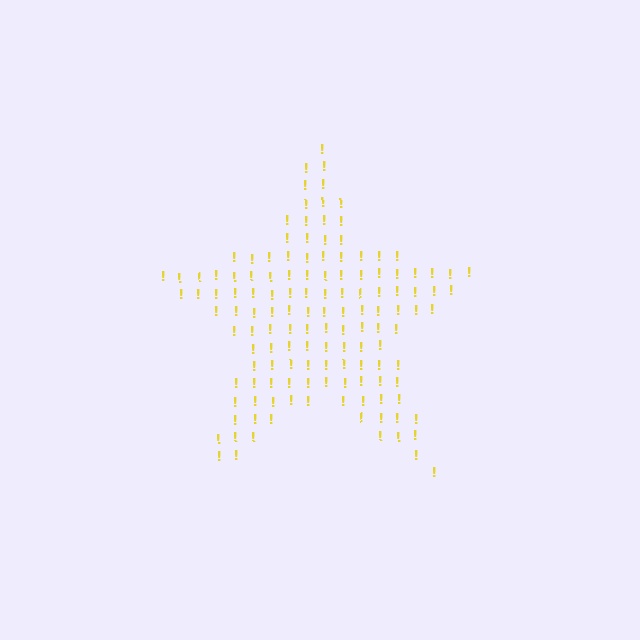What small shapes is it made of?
It is made of small exclamation marks.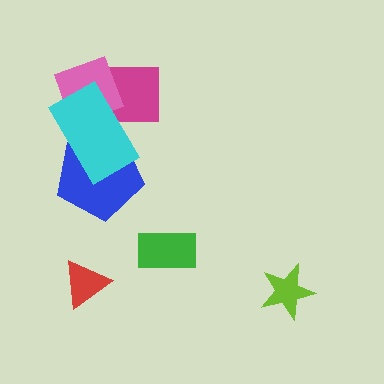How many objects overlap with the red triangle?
0 objects overlap with the red triangle.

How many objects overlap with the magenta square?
2 objects overlap with the magenta square.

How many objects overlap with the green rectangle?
0 objects overlap with the green rectangle.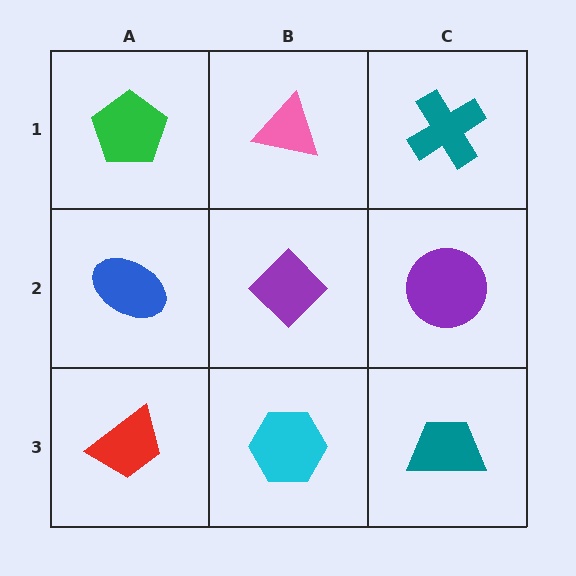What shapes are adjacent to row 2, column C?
A teal cross (row 1, column C), a teal trapezoid (row 3, column C), a purple diamond (row 2, column B).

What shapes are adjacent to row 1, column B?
A purple diamond (row 2, column B), a green pentagon (row 1, column A), a teal cross (row 1, column C).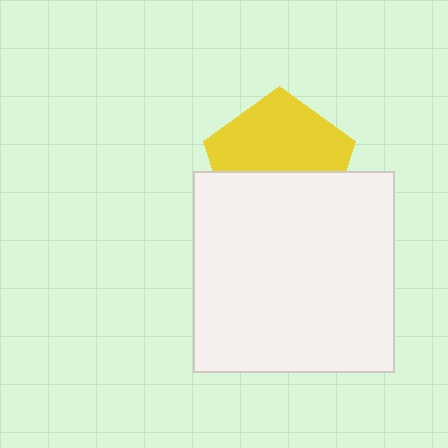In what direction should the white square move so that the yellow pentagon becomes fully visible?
The white square should move down. That is the shortest direction to clear the overlap and leave the yellow pentagon fully visible.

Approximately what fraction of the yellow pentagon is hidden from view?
Roughly 44% of the yellow pentagon is hidden behind the white square.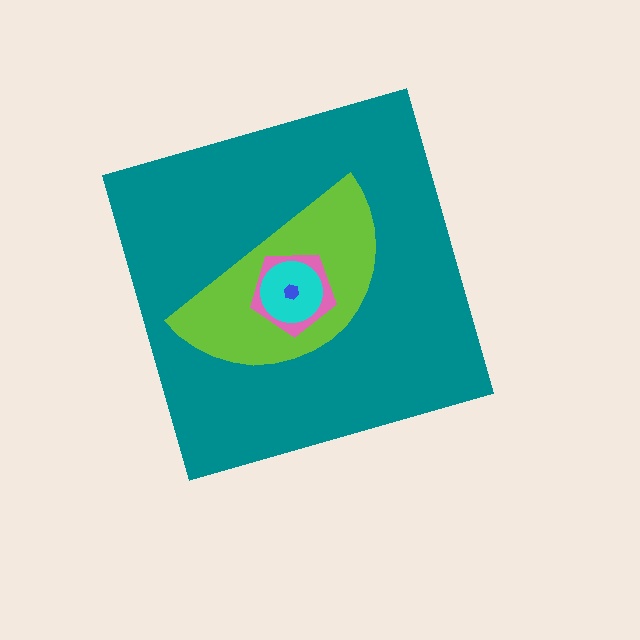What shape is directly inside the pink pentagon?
The cyan circle.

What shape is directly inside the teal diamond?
The lime semicircle.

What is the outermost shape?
The teal diamond.